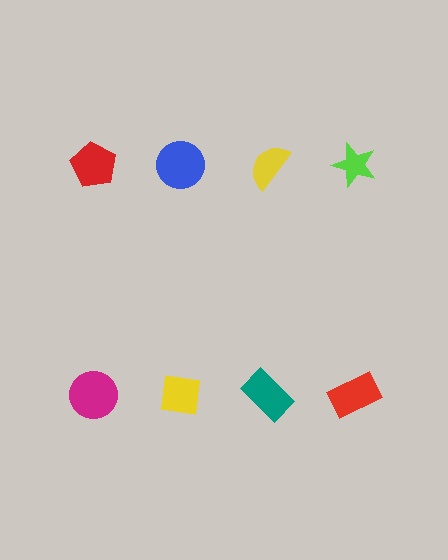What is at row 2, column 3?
A teal rectangle.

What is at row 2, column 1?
A magenta circle.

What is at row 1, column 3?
A yellow semicircle.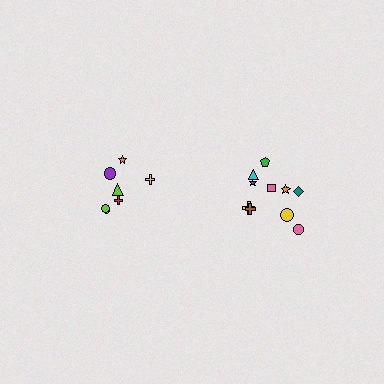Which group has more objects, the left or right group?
The right group.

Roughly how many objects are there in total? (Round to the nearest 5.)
Roughly 15 objects in total.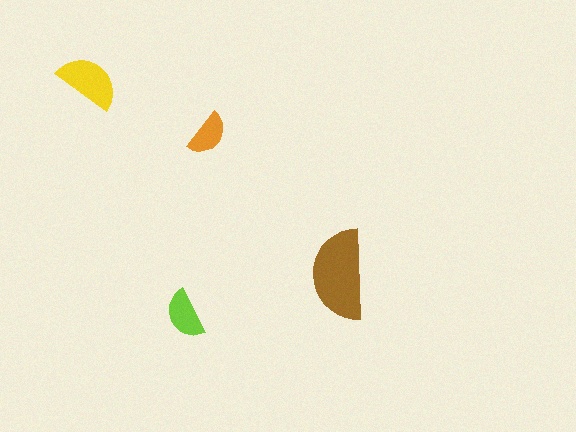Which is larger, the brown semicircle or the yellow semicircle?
The brown one.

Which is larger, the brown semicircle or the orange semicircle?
The brown one.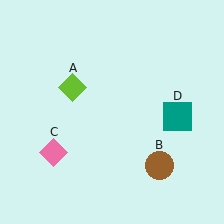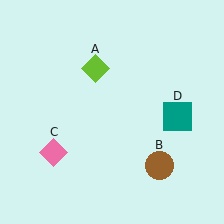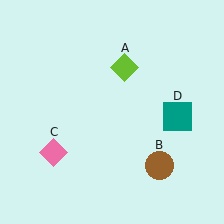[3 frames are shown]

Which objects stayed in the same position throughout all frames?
Brown circle (object B) and pink diamond (object C) and teal square (object D) remained stationary.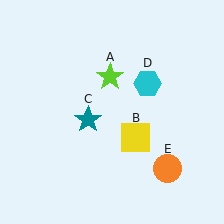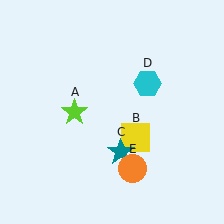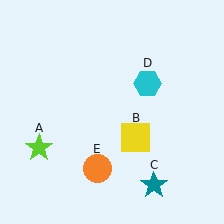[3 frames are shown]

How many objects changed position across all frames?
3 objects changed position: lime star (object A), teal star (object C), orange circle (object E).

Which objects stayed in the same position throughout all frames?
Yellow square (object B) and cyan hexagon (object D) remained stationary.